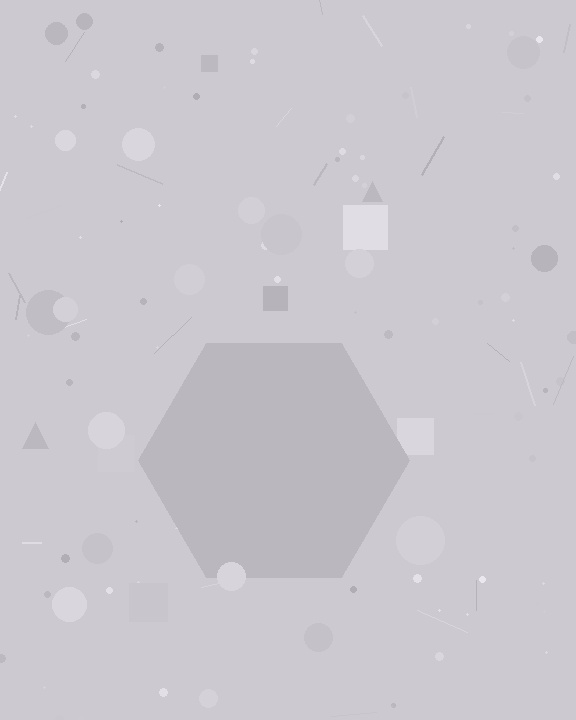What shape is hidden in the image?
A hexagon is hidden in the image.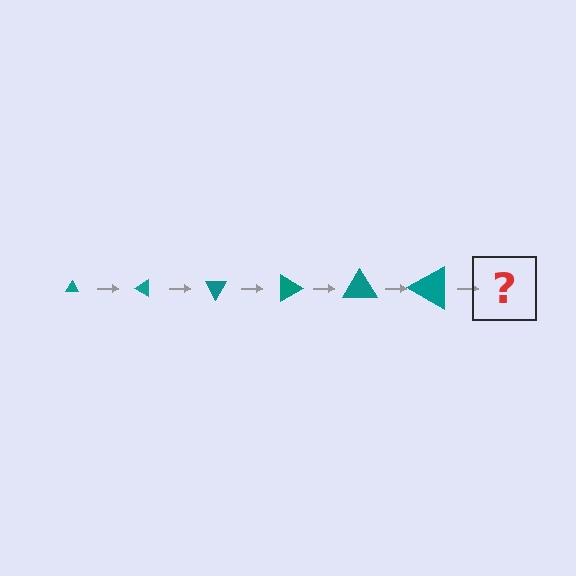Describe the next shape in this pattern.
It should be a triangle, larger than the previous one and rotated 180 degrees from the start.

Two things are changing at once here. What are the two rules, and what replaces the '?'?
The two rules are that the triangle grows larger each step and it rotates 30 degrees each step. The '?' should be a triangle, larger than the previous one and rotated 180 degrees from the start.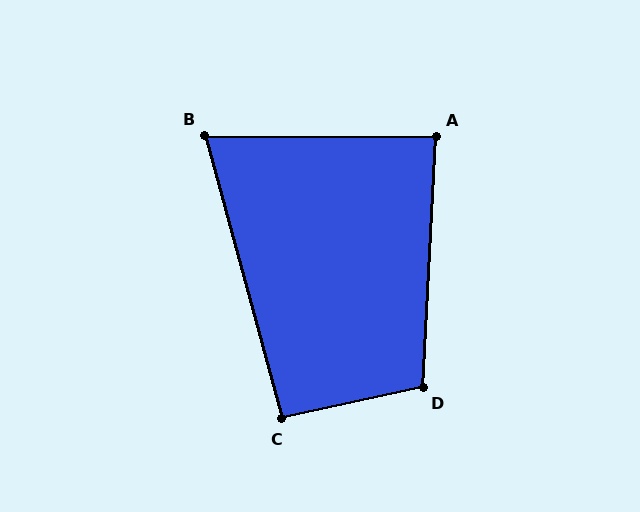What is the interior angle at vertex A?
Approximately 87 degrees (approximately right).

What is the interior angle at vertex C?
Approximately 93 degrees (approximately right).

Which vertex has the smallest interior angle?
B, at approximately 75 degrees.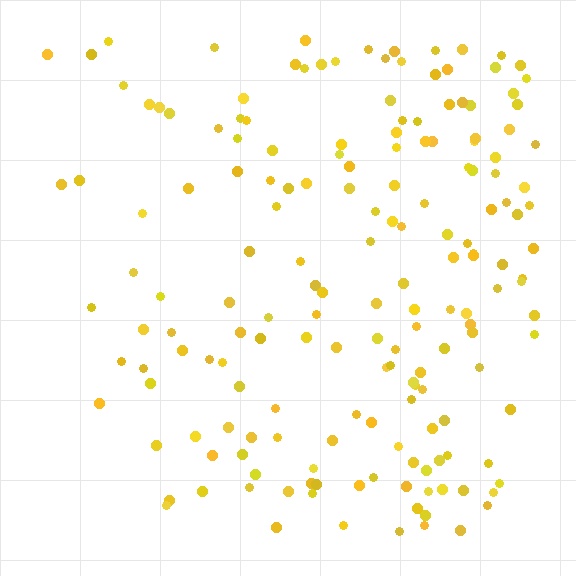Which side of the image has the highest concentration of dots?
The right.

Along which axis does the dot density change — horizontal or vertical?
Horizontal.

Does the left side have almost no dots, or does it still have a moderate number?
Still a moderate number, just noticeably fewer than the right.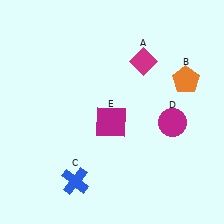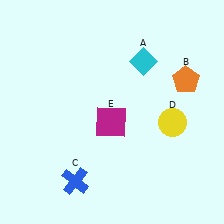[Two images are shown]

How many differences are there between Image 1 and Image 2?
There are 2 differences between the two images.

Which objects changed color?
A changed from magenta to cyan. D changed from magenta to yellow.